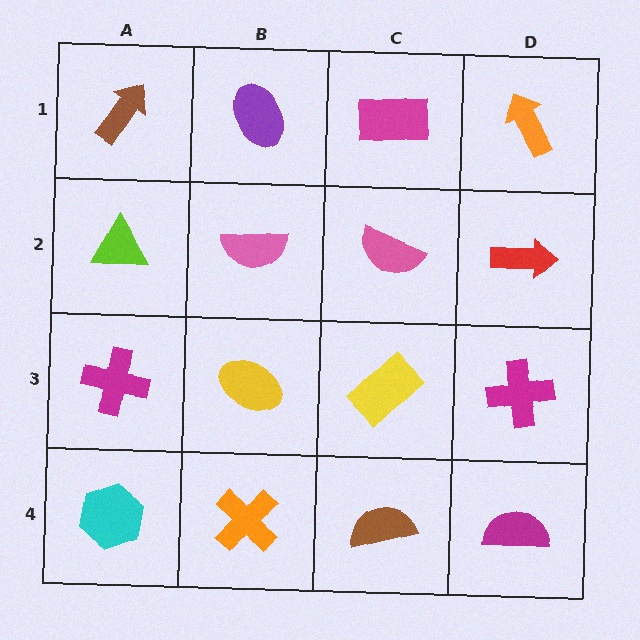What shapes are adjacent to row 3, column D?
A red arrow (row 2, column D), a magenta semicircle (row 4, column D), a yellow rectangle (row 3, column C).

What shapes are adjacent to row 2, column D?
An orange arrow (row 1, column D), a magenta cross (row 3, column D), a pink semicircle (row 2, column C).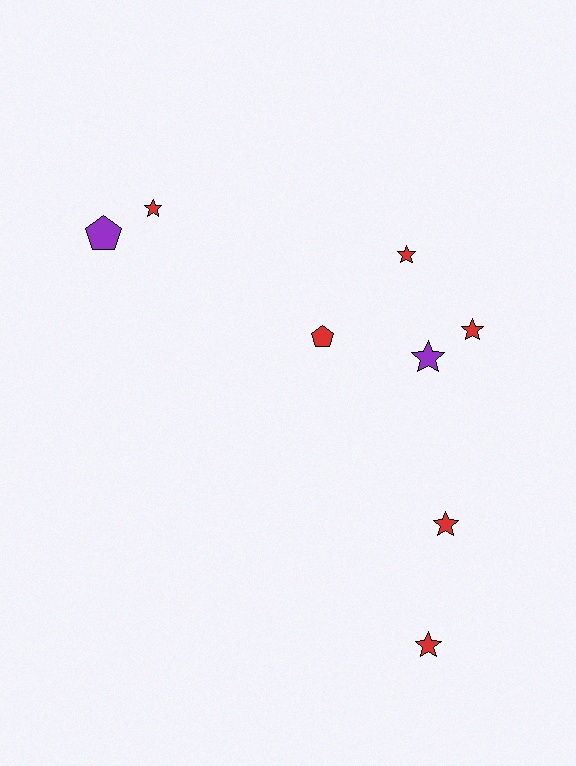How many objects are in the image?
There are 8 objects.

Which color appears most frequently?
Red, with 6 objects.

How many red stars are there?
There are 5 red stars.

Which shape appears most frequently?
Star, with 6 objects.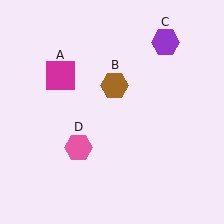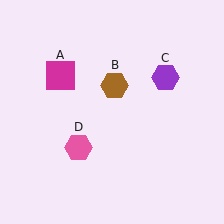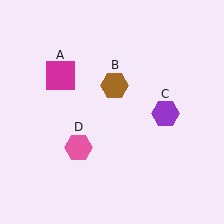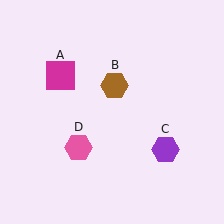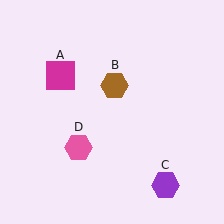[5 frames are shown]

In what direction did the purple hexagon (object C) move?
The purple hexagon (object C) moved down.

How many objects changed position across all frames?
1 object changed position: purple hexagon (object C).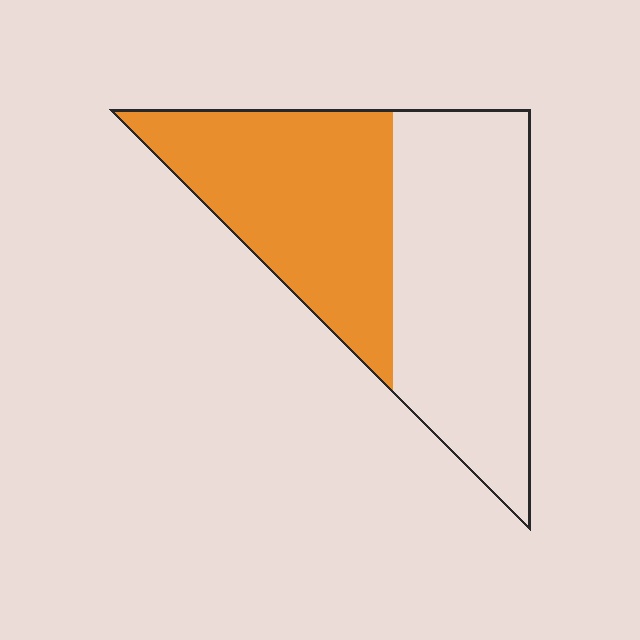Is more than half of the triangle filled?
No.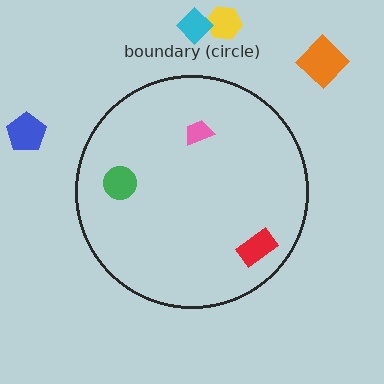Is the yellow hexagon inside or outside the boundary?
Outside.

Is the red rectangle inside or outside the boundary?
Inside.